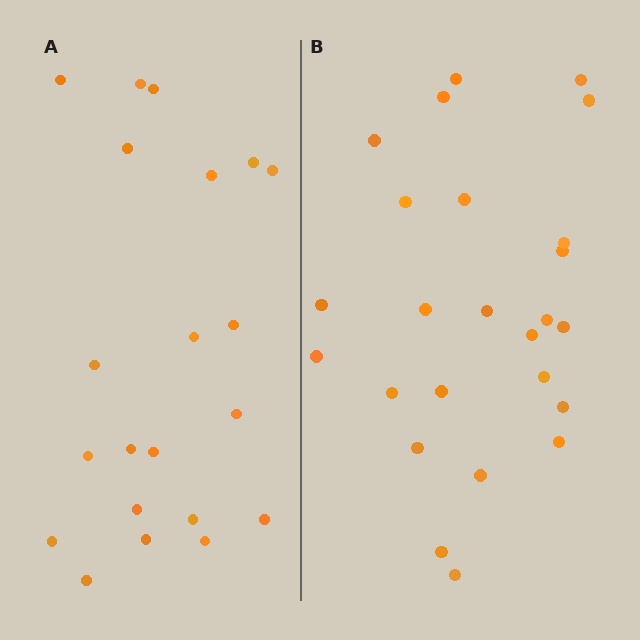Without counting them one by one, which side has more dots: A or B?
Region B (the right region) has more dots.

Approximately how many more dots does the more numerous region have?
Region B has about 4 more dots than region A.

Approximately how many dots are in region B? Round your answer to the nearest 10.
About 20 dots. (The exact count is 25, which rounds to 20.)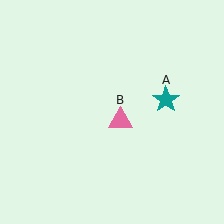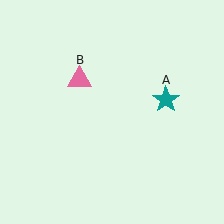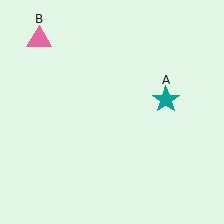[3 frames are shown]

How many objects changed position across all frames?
1 object changed position: pink triangle (object B).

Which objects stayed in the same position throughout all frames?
Teal star (object A) remained stationary.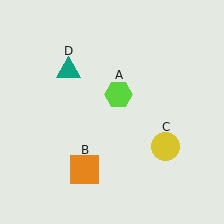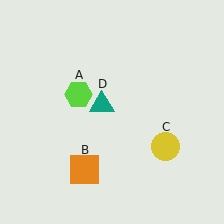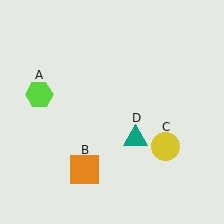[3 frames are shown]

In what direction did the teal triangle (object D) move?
The teal triangle (object D) moved down and to the right.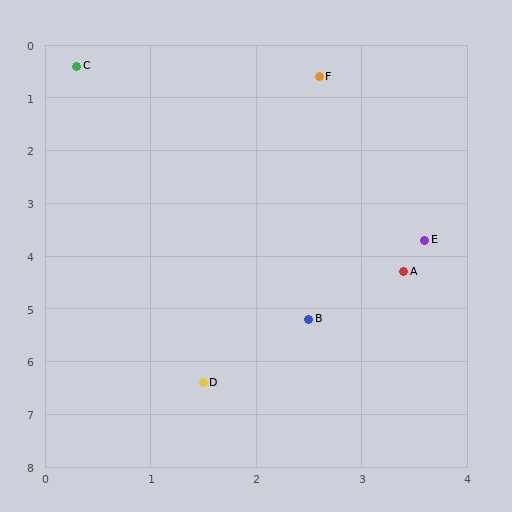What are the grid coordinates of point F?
Point F is at approximately (2.6, 0.6).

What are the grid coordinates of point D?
Point D is at approximately (1.5, 6.4).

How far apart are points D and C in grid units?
Points D and C are about 6.1 grid units apart.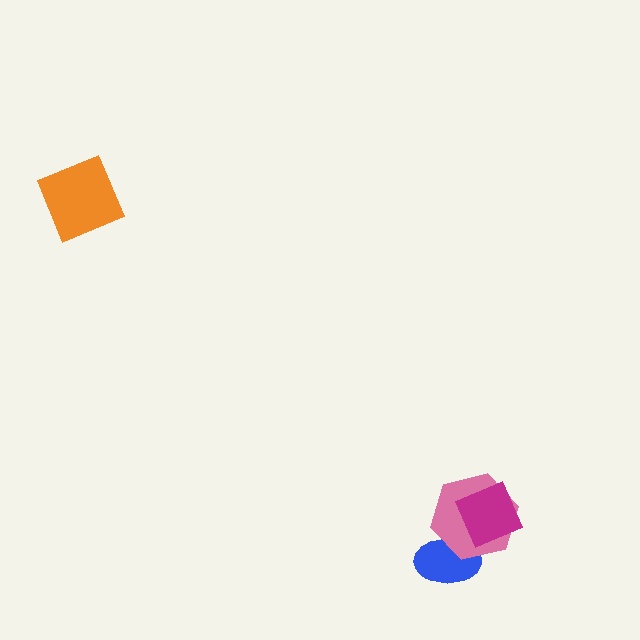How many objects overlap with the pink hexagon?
2 objects overlap with the pink hexagon.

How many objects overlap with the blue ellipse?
1 object overlaps with the blue ellipse.